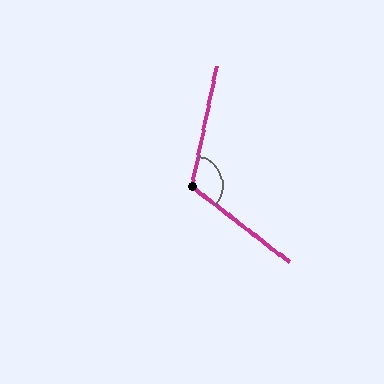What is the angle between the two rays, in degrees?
Approximately 116 degrees.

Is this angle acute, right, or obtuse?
It is obtuse.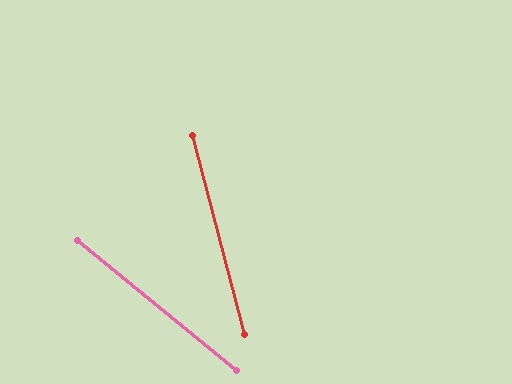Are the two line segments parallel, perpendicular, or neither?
Neither parallel nor perpendicular — they differ by about 36°.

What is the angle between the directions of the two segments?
Approximately 36 degrees.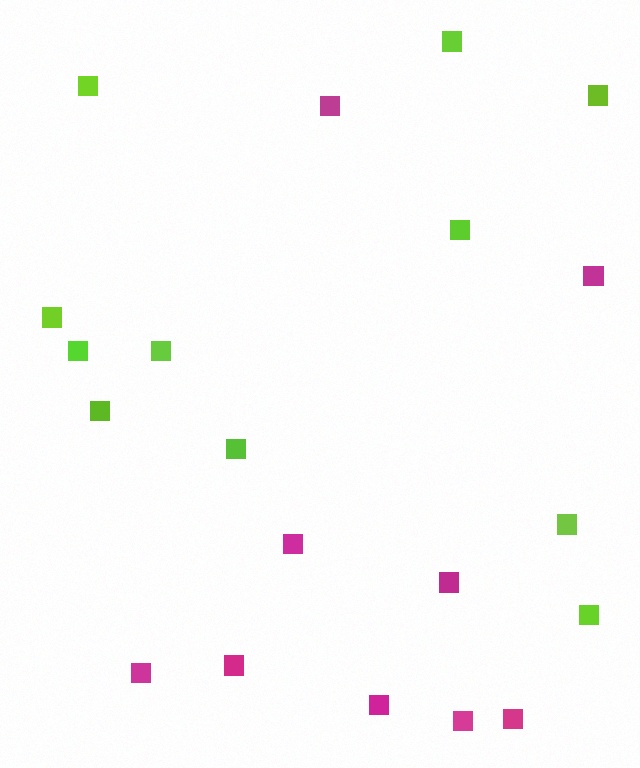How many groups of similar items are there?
There are 2 groups: one group of lime squares (11) and one group of magenta squares (9).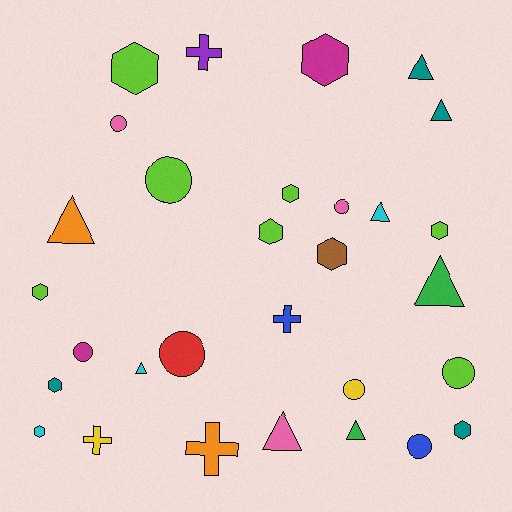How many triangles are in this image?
There are 8 triangles.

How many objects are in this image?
There are 30 objects.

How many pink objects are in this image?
There are 3 pink objects.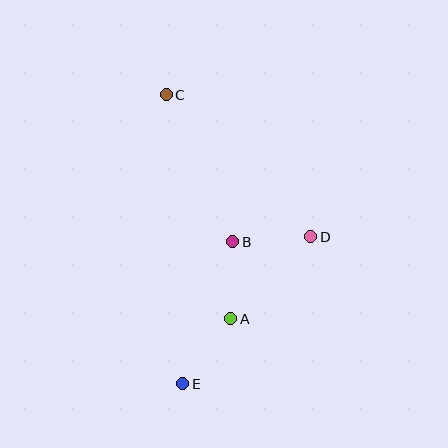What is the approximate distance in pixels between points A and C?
The distance between A and C is approximately 233 pixels.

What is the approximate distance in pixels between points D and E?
The distance between D and E is approximately 195 pixels.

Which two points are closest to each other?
Points A and B are closest to each other.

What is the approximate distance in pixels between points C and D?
The distance between C and D is approximately 203 pixels.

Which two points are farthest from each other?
Points C and E are farthest from each other.